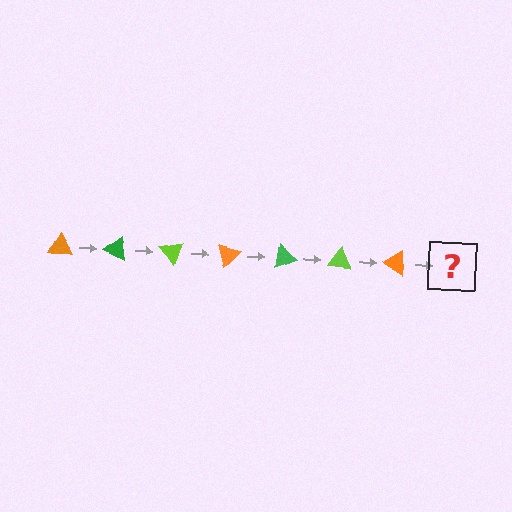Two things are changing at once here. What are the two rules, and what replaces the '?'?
The two rules are that it rotates 25 degrees each step and the color cycles through orange, green, and lime. The '?' should be a green triangle, rotated 175 degrees from the start.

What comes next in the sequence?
The next element should be a green triangle, rotated 175 degrees from the start.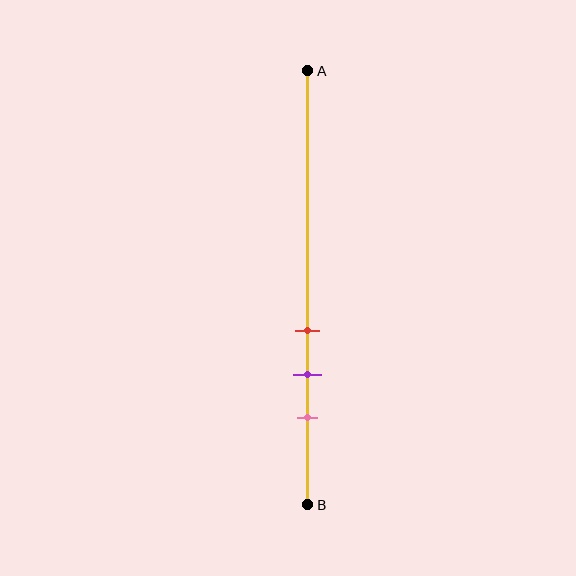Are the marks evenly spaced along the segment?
Yes, the marks are approximately evenly spaced.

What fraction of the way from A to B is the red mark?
The red mark is approximately 60% (0.6) of the way from A to B.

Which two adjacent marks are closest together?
The red and purple marks are the closest adjacent pair.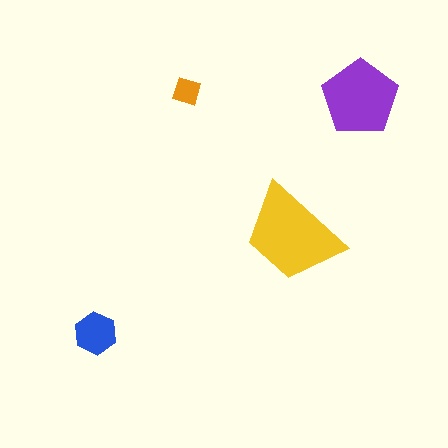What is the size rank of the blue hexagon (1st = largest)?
3rd.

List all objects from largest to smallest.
The yellow trapezoid, the purple pentagon, the blue hexagon, the orange diamond.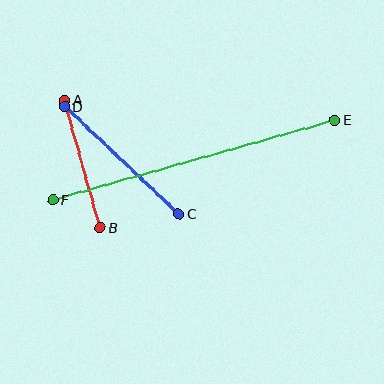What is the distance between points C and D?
The distance is approximately 157 pixels.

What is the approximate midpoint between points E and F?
The midpoint is at approximately (194, 160) pixels.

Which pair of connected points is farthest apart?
Points E and F are farthest apart.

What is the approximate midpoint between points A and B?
The midpoint is at approximately (82, 164) pixels.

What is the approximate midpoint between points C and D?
The midpoint is at approximately (122, 160) pixels.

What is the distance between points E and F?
The distance is approximately 293 pixels.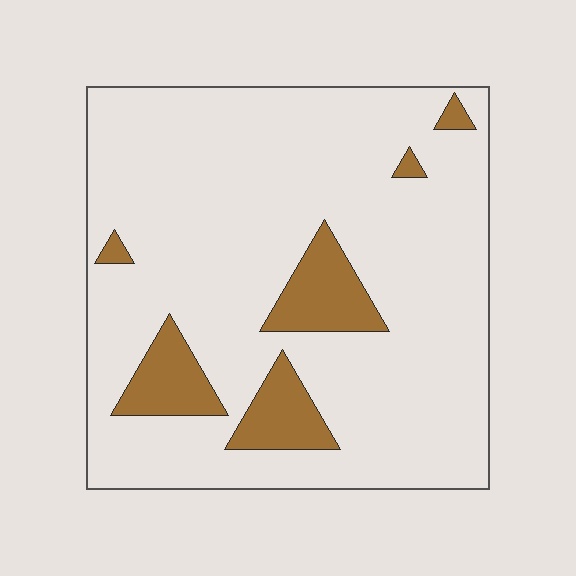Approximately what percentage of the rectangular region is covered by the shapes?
Approximately 15%.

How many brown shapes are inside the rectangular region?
6.